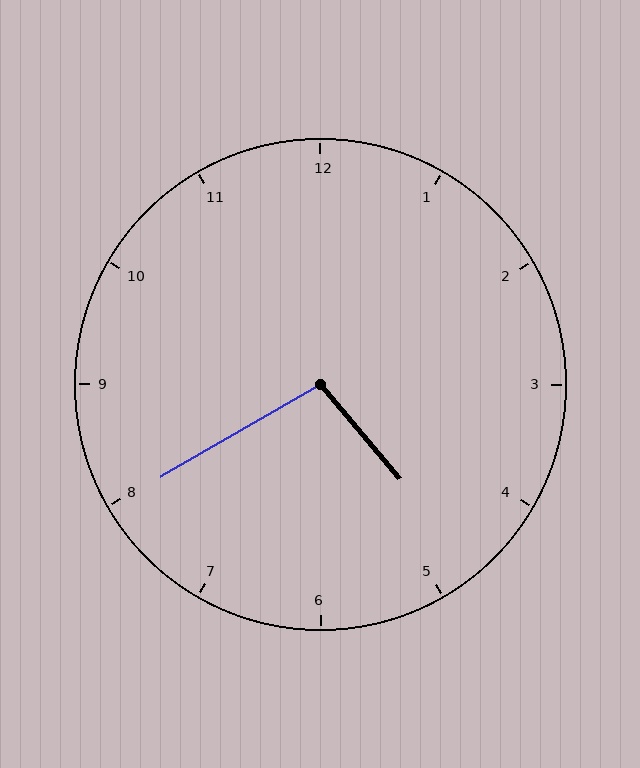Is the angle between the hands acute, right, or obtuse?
It is obtuse.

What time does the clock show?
4:40.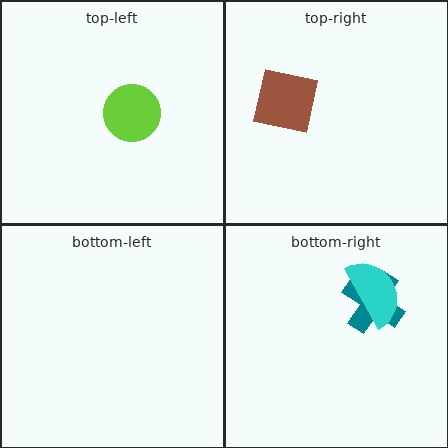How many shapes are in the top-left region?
1.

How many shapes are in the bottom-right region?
2.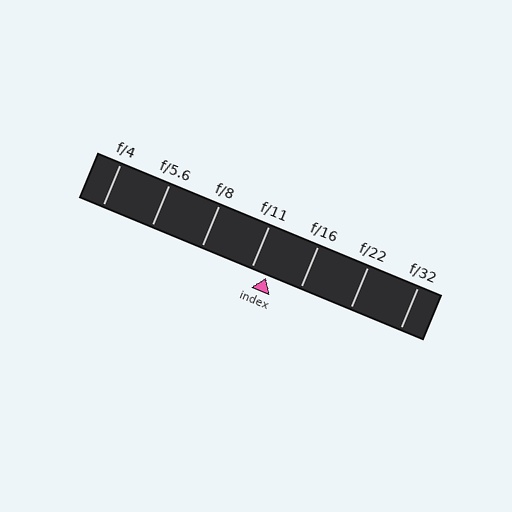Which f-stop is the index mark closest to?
The index mark is closest to f/11.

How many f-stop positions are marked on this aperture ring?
There are 7 f-stop positions marked.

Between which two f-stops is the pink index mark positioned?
The index mark is between f/11 and f/16.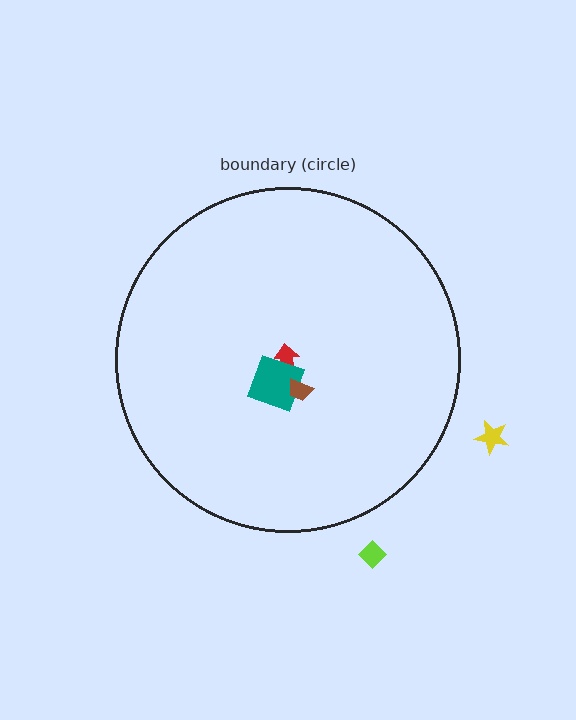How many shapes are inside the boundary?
3 inside, 2 outside.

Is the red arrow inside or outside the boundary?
Inside.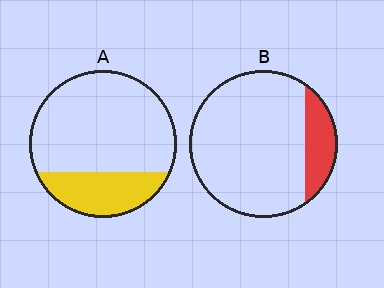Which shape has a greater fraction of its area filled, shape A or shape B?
Shape A.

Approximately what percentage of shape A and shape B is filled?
A is approximately 25% and B is approximately 15%.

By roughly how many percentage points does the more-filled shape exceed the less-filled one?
By roughly 10 percentage points (A over B).